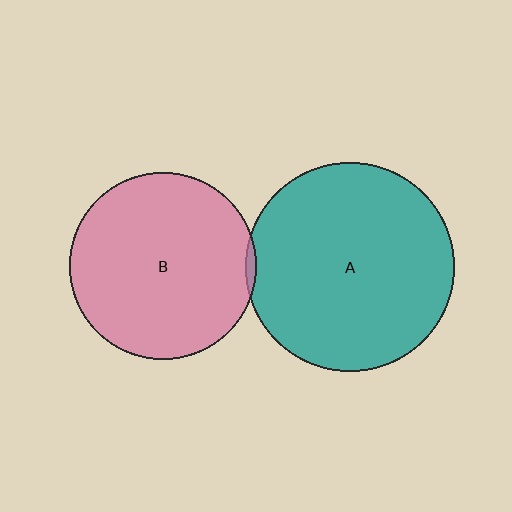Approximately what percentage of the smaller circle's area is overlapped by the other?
Approximately 5%.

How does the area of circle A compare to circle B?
Approximately 1.2 times.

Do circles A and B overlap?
Yes.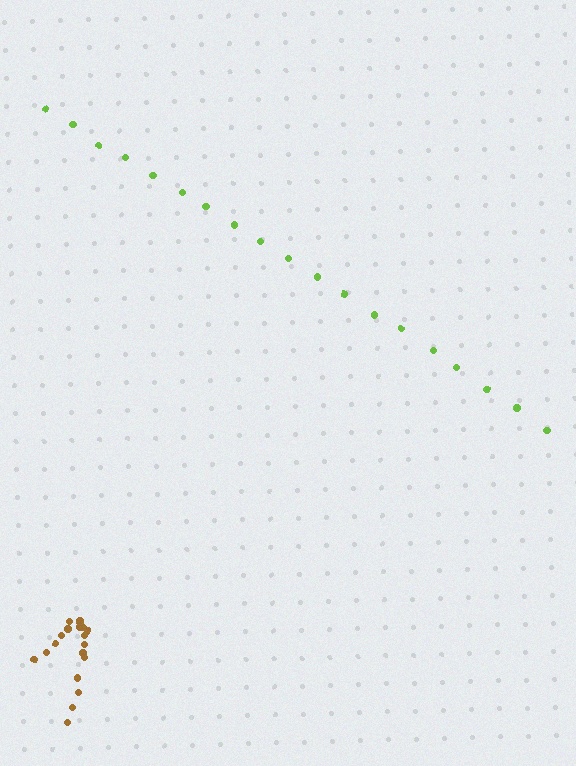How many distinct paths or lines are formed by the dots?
There are 2 distinct paths.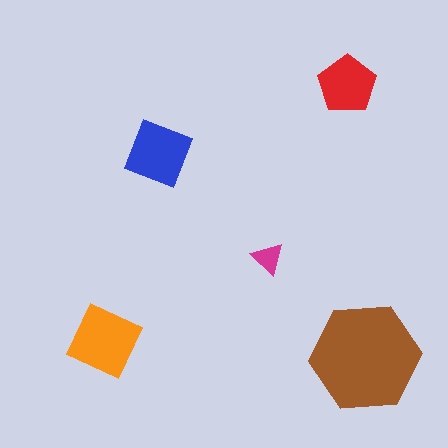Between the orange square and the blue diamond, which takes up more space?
The orange square.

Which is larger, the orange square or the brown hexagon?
The brown hexagon.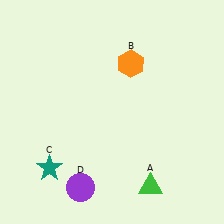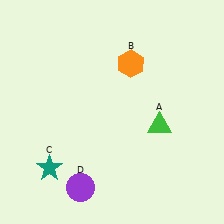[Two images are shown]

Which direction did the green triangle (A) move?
The green triangle (A) moved up.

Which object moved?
The green triangle (A) moved up.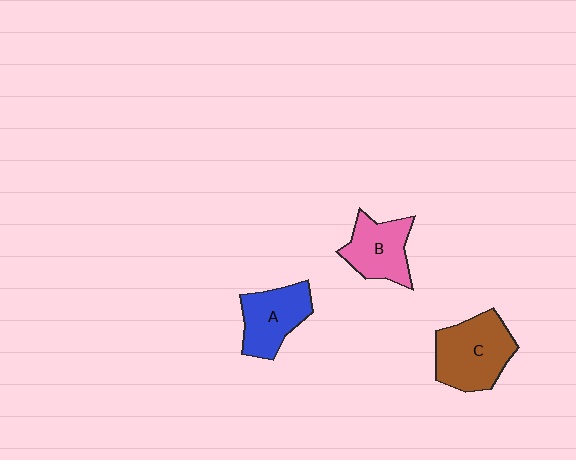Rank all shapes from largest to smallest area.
From largest to smallest: C (brown), A (blue), B (pink).